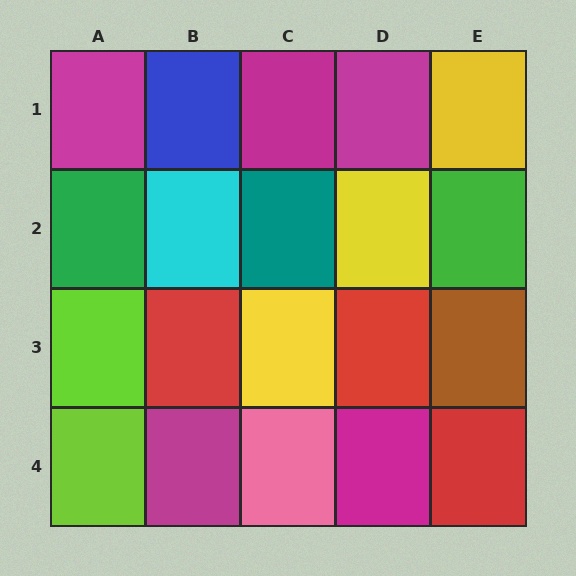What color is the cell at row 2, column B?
Cyan.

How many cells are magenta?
5 cells are magenta.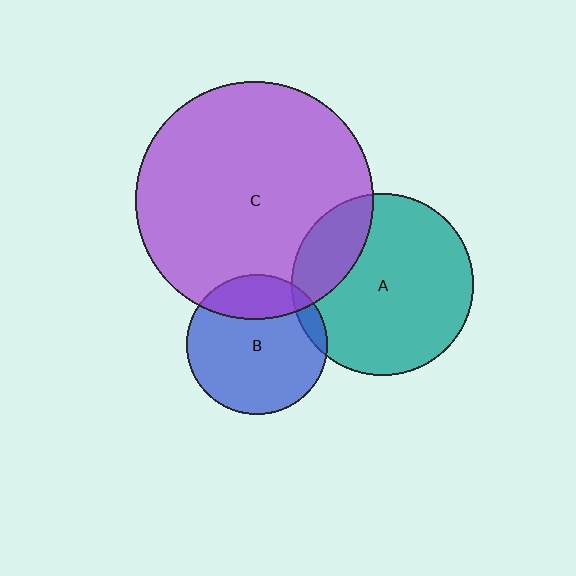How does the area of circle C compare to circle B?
Approximately 2.9 times.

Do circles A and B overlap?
Yes.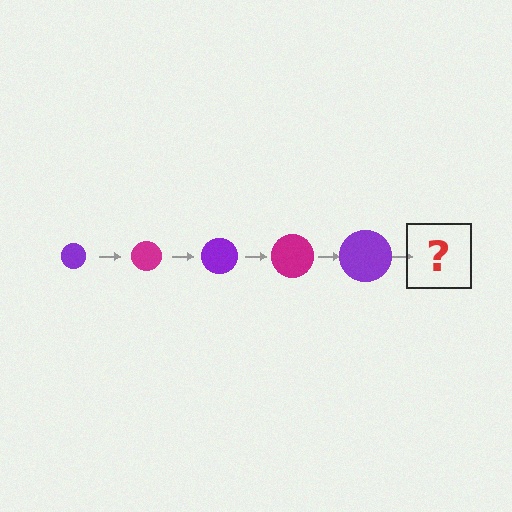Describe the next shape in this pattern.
It should be a magenta circle, larger than the previous one.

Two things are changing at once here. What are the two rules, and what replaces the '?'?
The two rules are that the circle grows larger each step and the color cycles through purple and magenta. The '?' should be a magenta circle, larger than the previous one.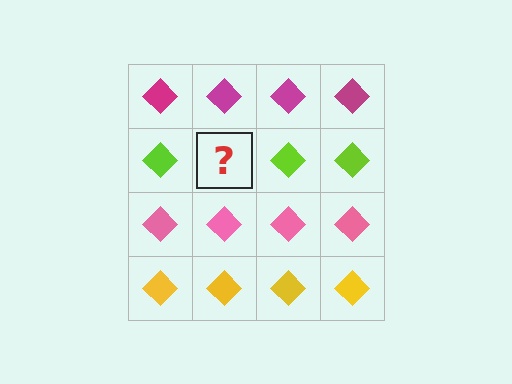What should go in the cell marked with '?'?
The missing cell should contain a lime diamond.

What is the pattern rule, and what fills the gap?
The rule is that each row has a consistent color. The gap should be filled with a lime diamond.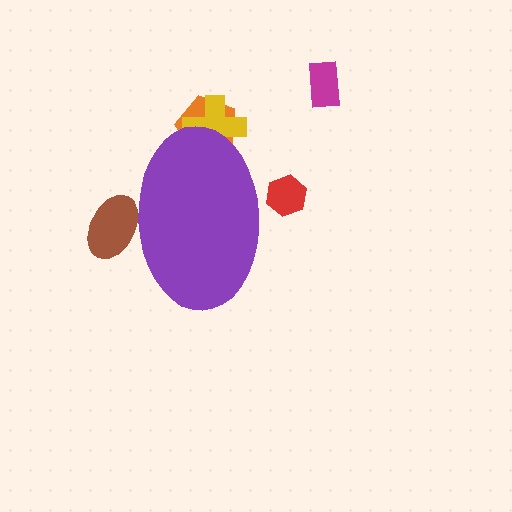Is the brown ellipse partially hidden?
Yes, the brown ellipse is partially hidden behind the purple ellipse.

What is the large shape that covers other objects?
A purple ellipse.